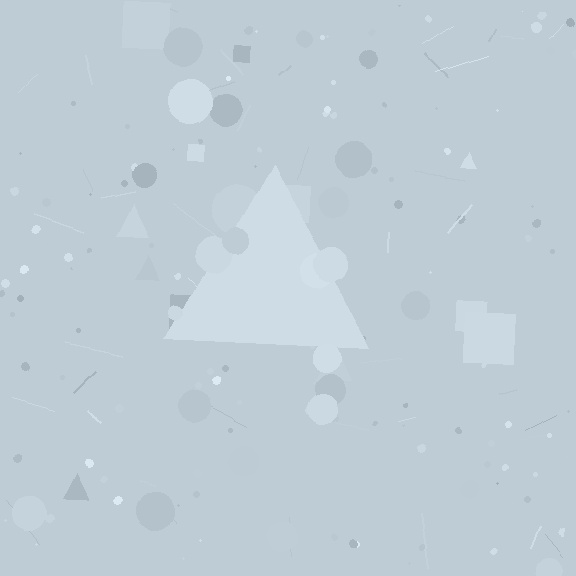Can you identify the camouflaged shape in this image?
The camouflaged shape is a triangle.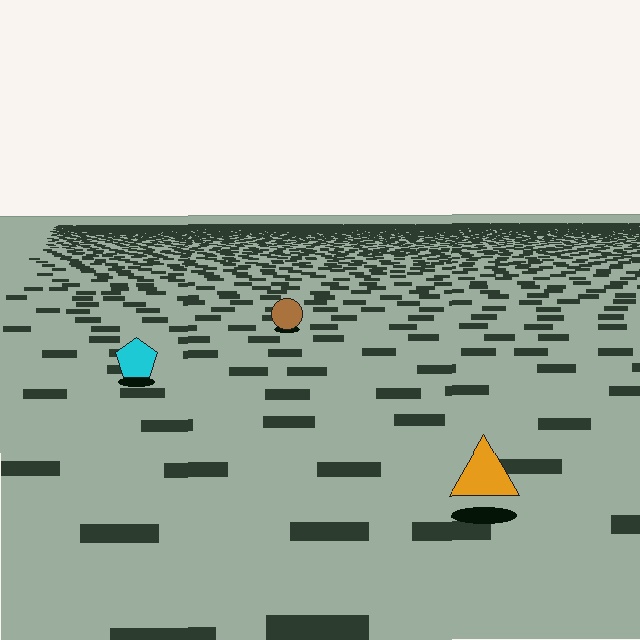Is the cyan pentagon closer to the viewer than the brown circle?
Yes. The cyan pentagon is closer — you can tell from the texture gradient: the ground texture is coarser near it.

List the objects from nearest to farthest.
From nearest to farthest: the orange triangle, the cyan pentagon, the brown circle.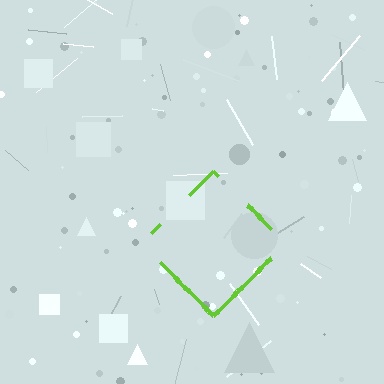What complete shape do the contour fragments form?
The contour fragments form a diamond.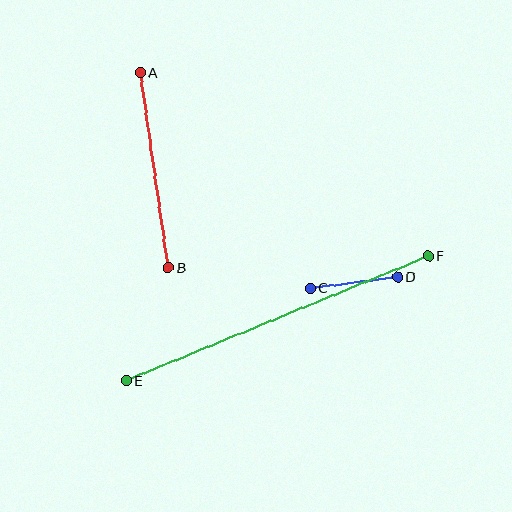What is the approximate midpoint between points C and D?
The midpoint is at approximately (354, 283) pixels.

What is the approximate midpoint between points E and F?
The midpoint is at approximately (277, 318) pixels.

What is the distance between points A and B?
The distance is approximately 197 pixels.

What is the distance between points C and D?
The distance is approximately 88 pixels.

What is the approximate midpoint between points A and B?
The midpoint is at approximately (154, 170) pixels.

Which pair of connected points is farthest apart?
Points E and F are farthest apart.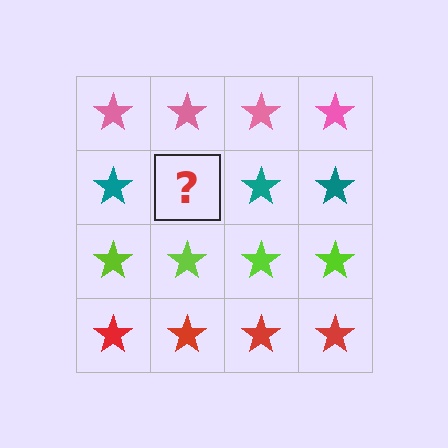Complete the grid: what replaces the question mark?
The question mark should be replaced with a teal star.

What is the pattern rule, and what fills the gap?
The rule is that each row has a consistent color. The gap should be filled with a teal star.